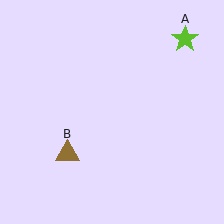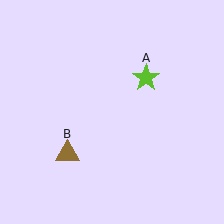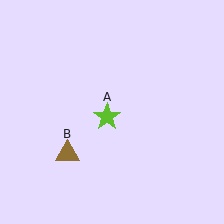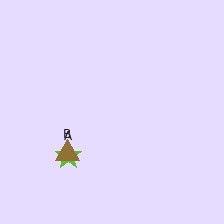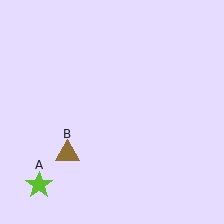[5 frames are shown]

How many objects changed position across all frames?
1 object changed position: lime star (object A).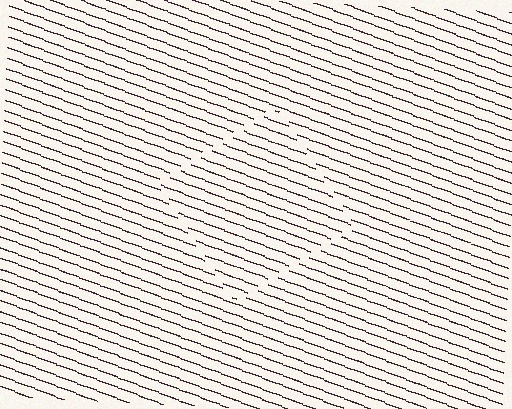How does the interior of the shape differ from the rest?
The interior of the shape contains the same grating, shifted by half a period — the contour is defined by the phase discontinuity where line-ends from the inner and outer gratings abut.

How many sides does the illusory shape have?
4 sides — the line-ends trace a square.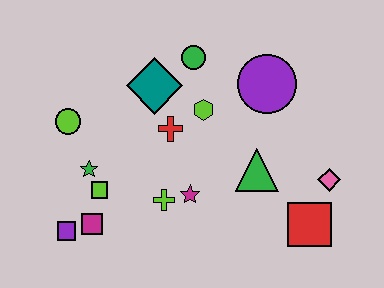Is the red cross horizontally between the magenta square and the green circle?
Yes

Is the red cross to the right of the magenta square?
Yes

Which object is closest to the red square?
The pink diamond is closest to the red square.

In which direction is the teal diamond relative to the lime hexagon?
The teal diamond is to the left of the lime hexagon.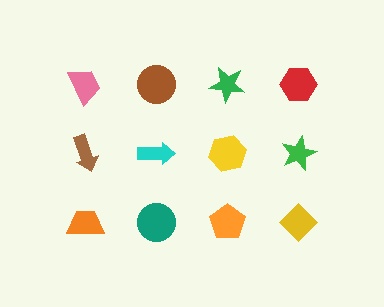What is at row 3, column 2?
A teal circle.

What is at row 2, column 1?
A brown arrow.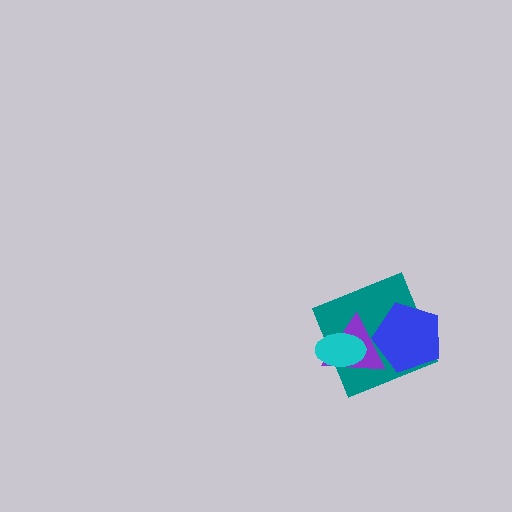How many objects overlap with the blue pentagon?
2 objects overlap with the blue pentagon.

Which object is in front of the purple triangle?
The cyan ellipse is in front of the purple triangle.